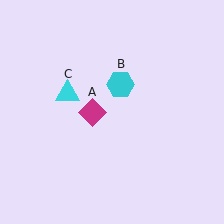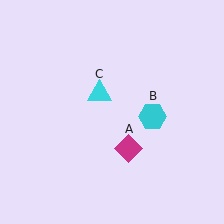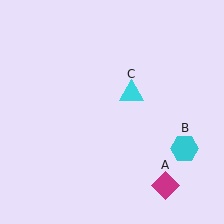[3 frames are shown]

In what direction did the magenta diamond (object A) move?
The magenta diamond (object A) moved down and to the right.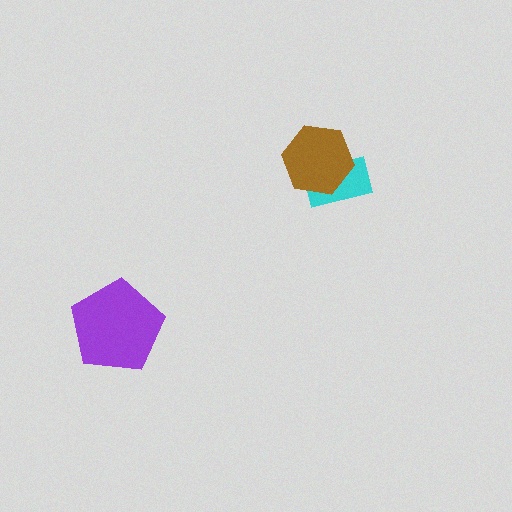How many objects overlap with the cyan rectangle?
1 object overlaps with the cyan rectangle.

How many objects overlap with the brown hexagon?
1 object overlaps with the brown hexagon.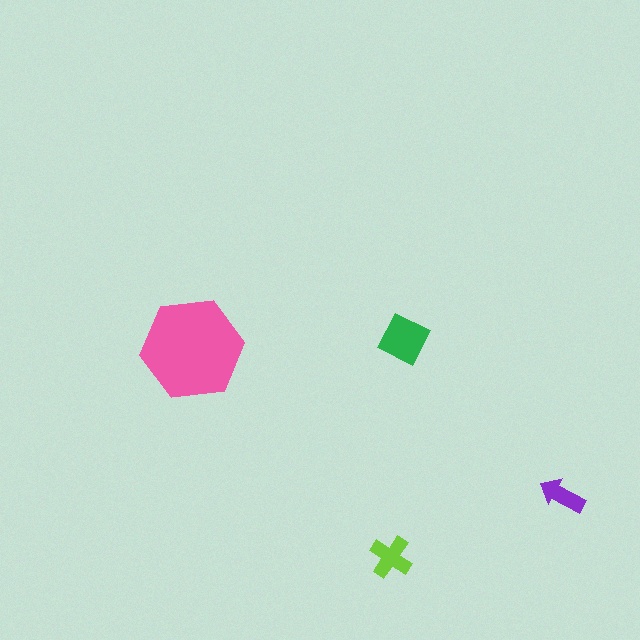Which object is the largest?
The pink hexagon.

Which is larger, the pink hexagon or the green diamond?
The pink hexagon.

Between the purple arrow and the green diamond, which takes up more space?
The green diamond.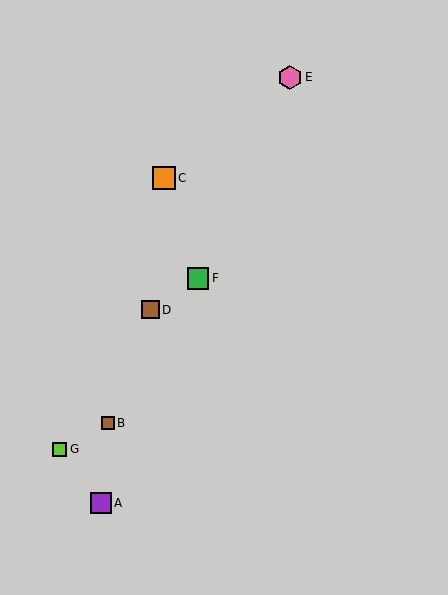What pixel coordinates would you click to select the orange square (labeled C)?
Click at (164, 178) to select the orange square C.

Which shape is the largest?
The pink hexagon (labeled E) is the largest.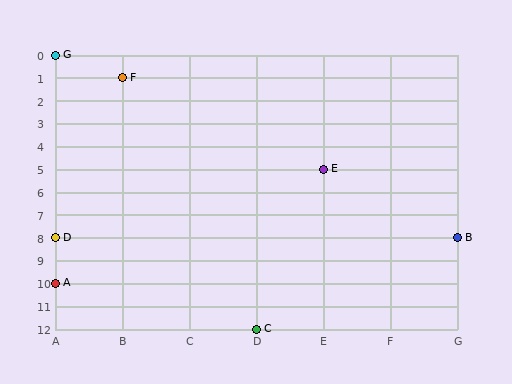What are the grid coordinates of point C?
Point C is at grid coordinates (D, 12).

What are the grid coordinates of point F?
Point F is at grid coordinates (B, 1).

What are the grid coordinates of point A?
Point A is at grid coordinates (A, 10).